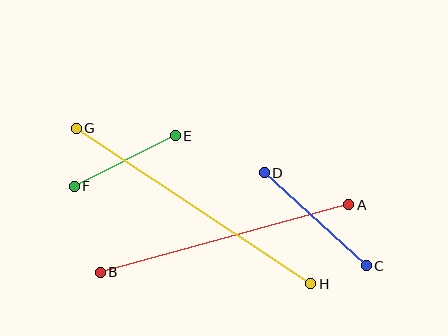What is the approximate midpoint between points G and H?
The midpoint is at approximately (193, 206) pixels.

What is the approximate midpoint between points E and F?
The midpoint is at approximately (125, 161) pixels.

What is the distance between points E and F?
The distance is approximately 113 pixels.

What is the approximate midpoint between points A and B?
The midpoint is at approximately (224, 239) pixels.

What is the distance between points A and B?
The distance is approximately 257 pixels.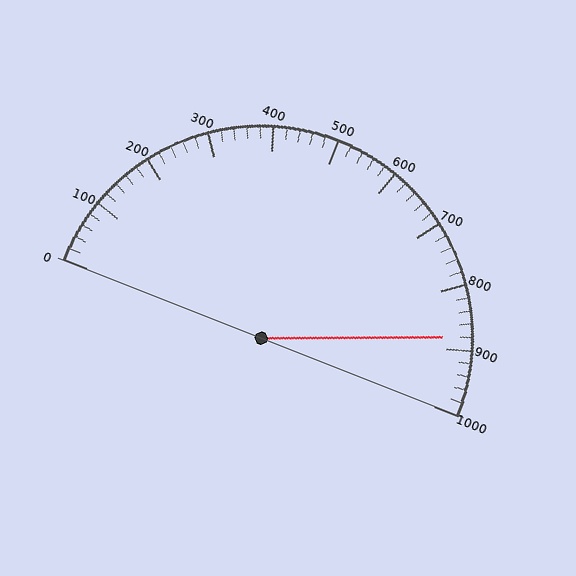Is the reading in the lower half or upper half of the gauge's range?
The reading is in the upper half of the range (0 to 1000).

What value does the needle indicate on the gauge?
The needle indicates approximately 880.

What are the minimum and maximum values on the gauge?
The gauge ranges from 0 to 1000.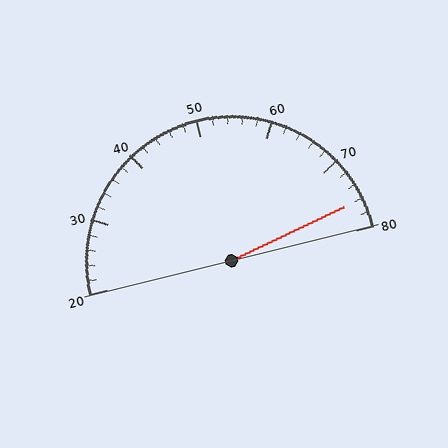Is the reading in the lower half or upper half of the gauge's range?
The reading is in the upper half of the range (20 to 80).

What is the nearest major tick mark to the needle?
The nearest major tick mark is 80.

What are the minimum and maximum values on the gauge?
The gauge ranges from 20 to 80.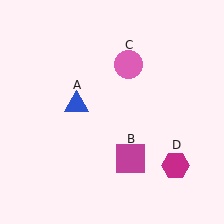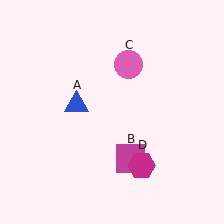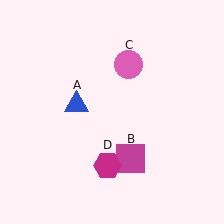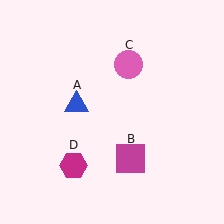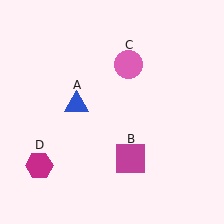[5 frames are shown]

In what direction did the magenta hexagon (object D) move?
The magenta hexagon (object D) moved left.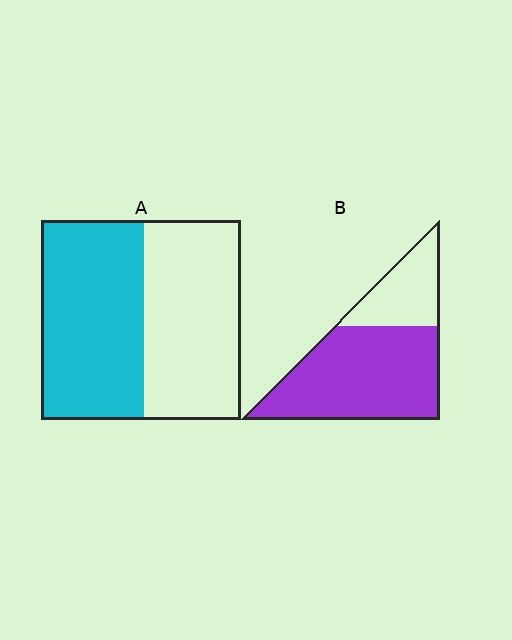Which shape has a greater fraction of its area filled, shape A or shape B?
Shape B.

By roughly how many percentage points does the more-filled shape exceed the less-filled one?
By roughly 20 percentage points (B over A).